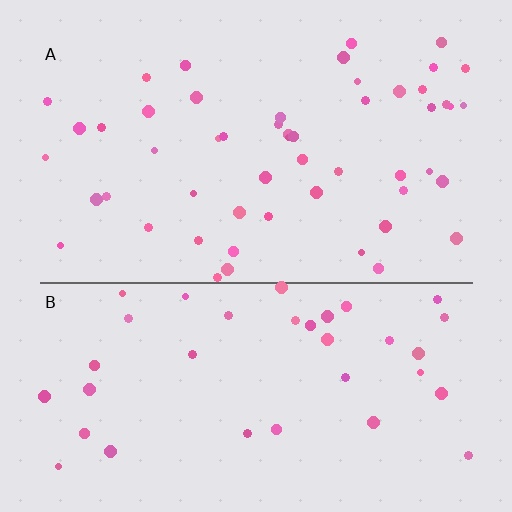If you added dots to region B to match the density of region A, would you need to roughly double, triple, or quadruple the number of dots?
Approximately double.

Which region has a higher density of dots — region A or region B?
A (the top).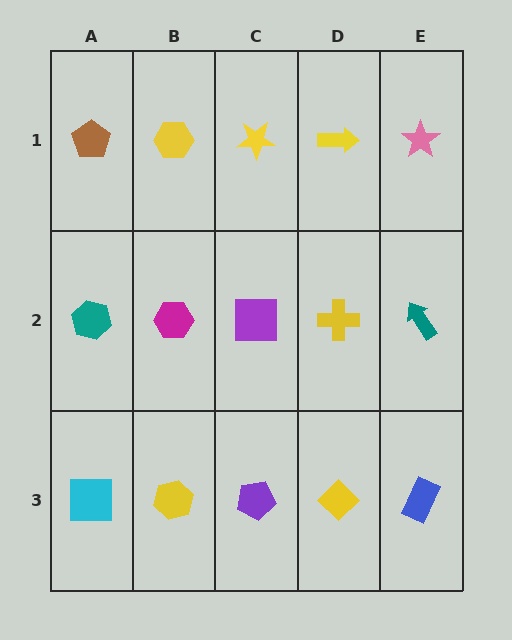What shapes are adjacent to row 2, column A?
A brown pentagon (row 1, column A), a cyan square (row 3, column A), a magenta hexagon (row 2, column B).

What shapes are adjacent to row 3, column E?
A teal arrow (row 2, column E), a yellow diamond (row 3, column D).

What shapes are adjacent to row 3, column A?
A teal hexagon (row 2, column A), a yellow hexagon (row 3, column B).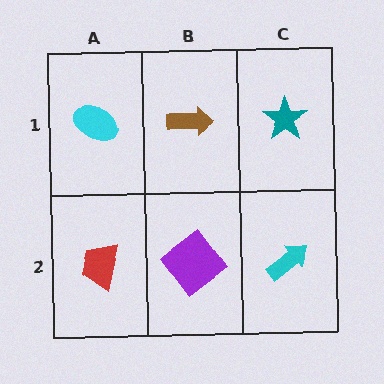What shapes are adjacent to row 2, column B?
A brown arrow (row 1, column B), a red trapezoid (row 2, column A), a cyan arrow (row 2, column C).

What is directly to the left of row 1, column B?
A cyan ellipse.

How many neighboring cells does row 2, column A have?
2.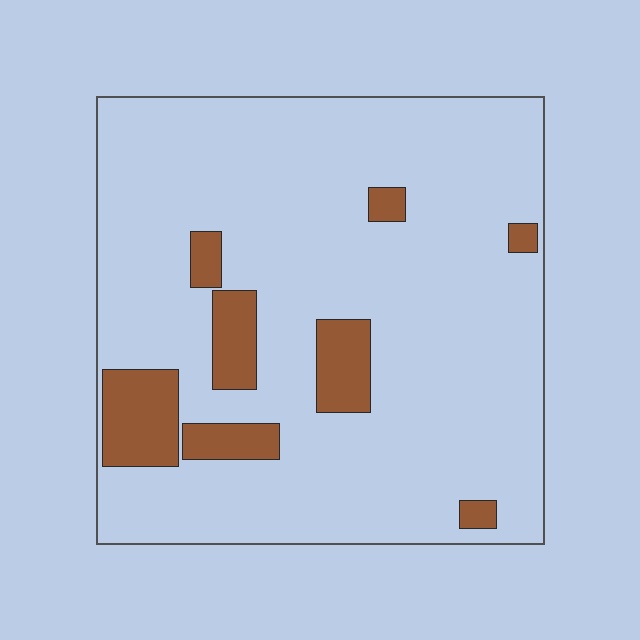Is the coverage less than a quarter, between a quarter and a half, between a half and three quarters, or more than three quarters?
Less than a quarter.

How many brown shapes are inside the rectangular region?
8.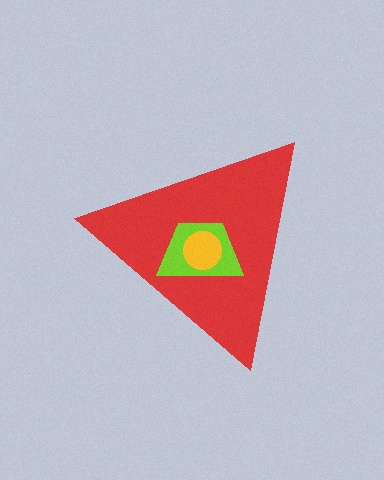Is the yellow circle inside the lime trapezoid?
Yes.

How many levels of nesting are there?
3.